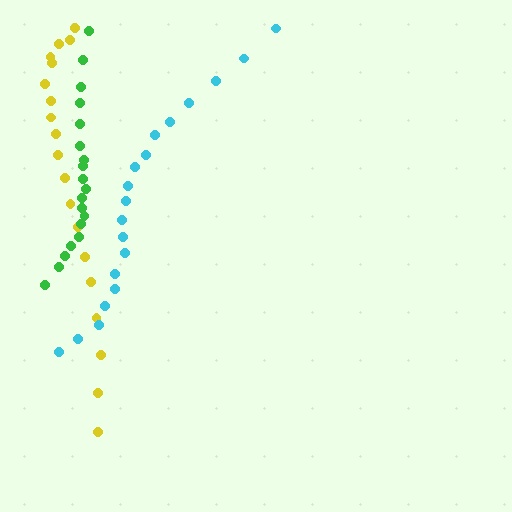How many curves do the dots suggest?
There are 3 distinct paths.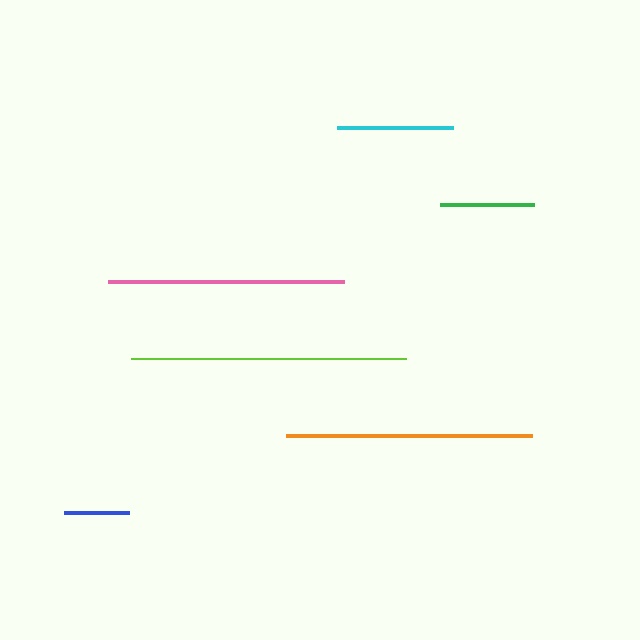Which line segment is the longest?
The lime line is the longest at approximately 275 pixels.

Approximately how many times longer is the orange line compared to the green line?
The orange line is approximately 2.6 times the length of the green line.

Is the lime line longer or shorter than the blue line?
The lime line is longer than the blue line.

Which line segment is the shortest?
The blue line is the shortest at approximately 65 pixels.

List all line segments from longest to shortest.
From longest to shortest: lime, orange, pink, cyan, green, blue.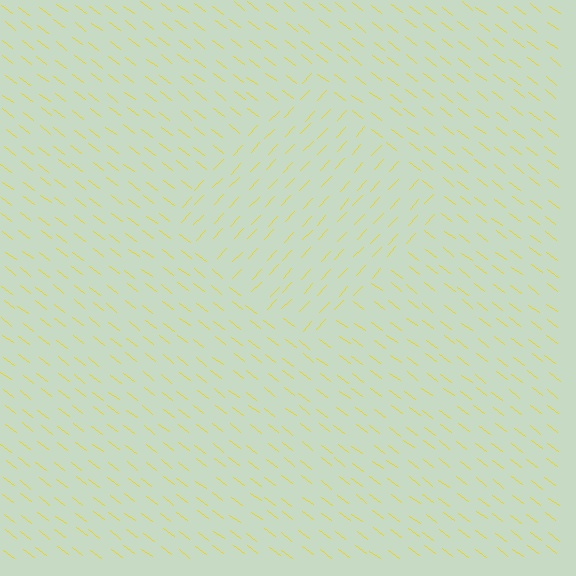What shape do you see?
I see a diamond.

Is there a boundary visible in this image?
Yes, there is a texture boundary formed by a change in line orientation.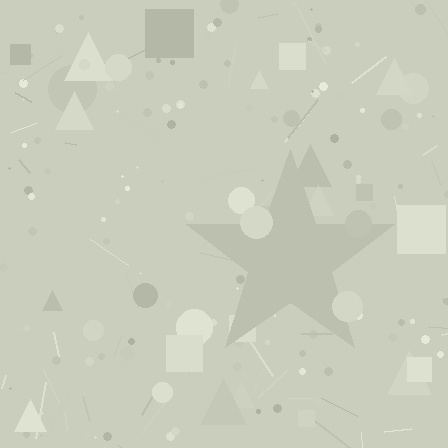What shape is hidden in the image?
A star is hidden in the image.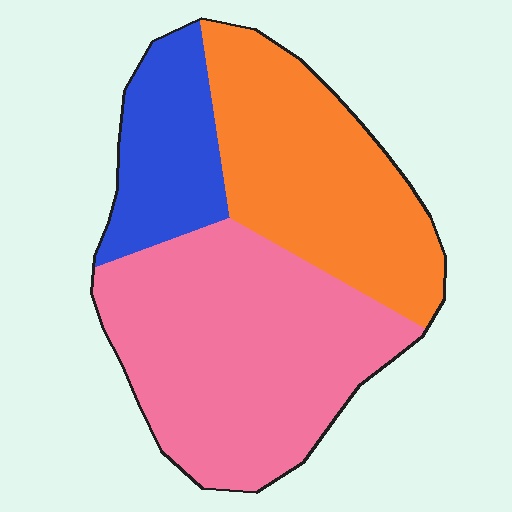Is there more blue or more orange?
Orange.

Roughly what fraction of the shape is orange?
Orange covers about 35% of the shape.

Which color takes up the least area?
Blue, at roughly 15%.